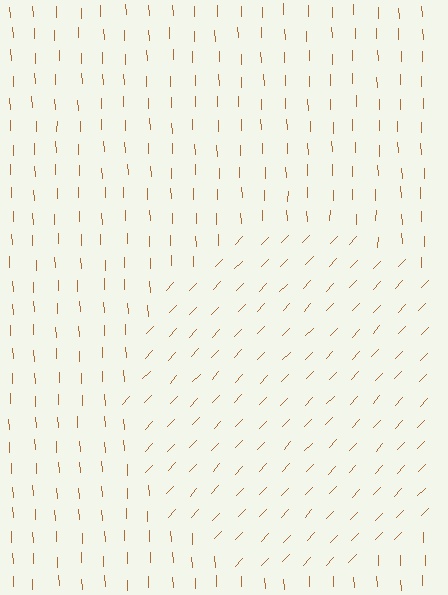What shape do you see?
I see a circle.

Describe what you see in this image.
The image is filled with small brown line segments. A circle region in the image has lines oriented differently from the surrounding lines, creating a visible texture boundary.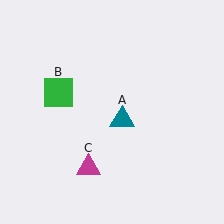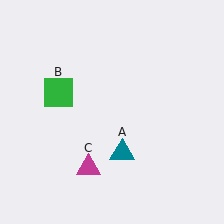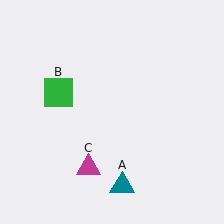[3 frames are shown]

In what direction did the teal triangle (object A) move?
The teal triangle (object A) moved down.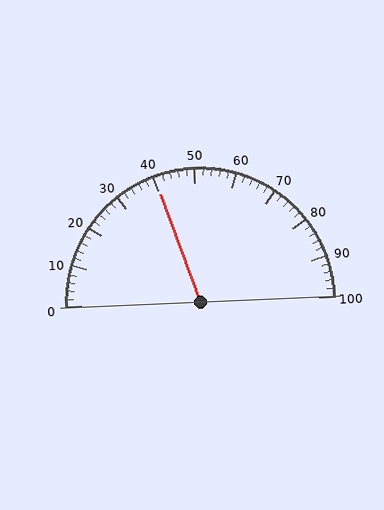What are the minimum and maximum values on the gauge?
The gauge ranges from 0 to 100.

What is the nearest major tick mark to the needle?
The nearest major tick mark is 40.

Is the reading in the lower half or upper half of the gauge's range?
The reading is in the lower half of the range (0 to 100).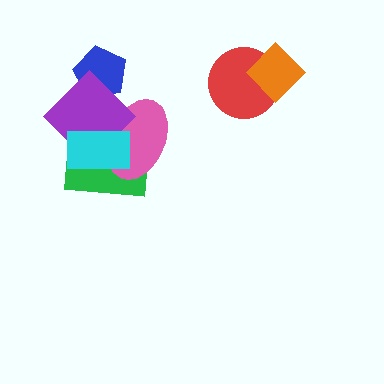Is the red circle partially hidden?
Yes, it is partially covered by another shape.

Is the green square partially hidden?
Yes, it is partially covered by another shape.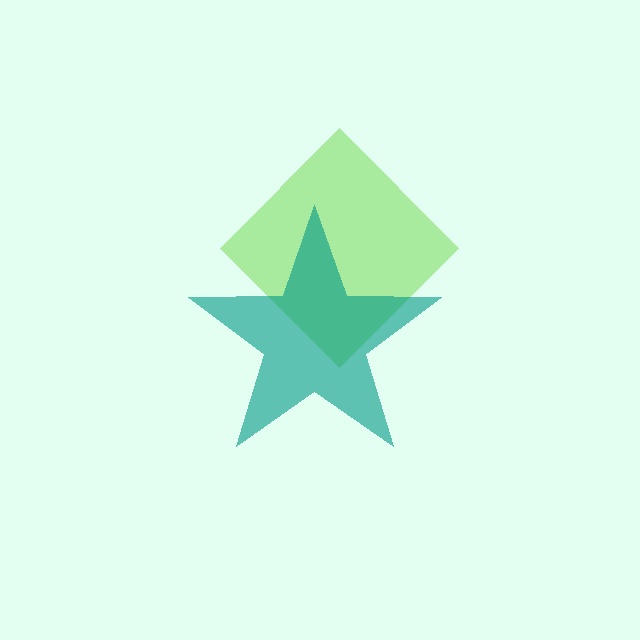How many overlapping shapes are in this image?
There are 2 overlapping shapes in the image.